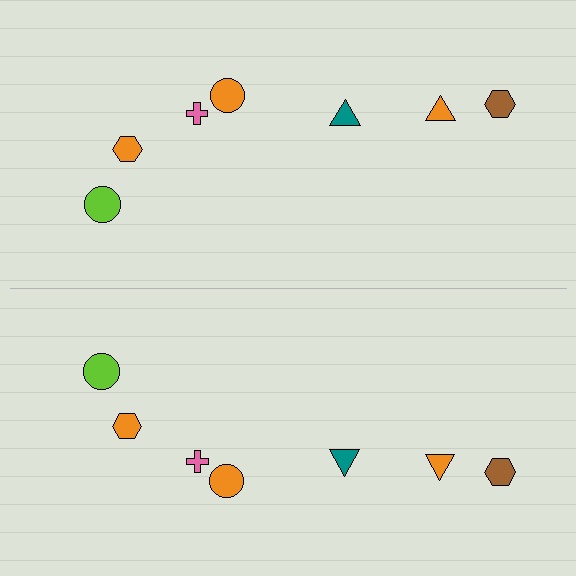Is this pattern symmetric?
Yes, this pattern has bilateral (reflection) symmetry.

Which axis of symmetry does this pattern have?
The pattern has a horizontal axis of symmetry running through the center of the image.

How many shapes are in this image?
There are 14 shapes in this image.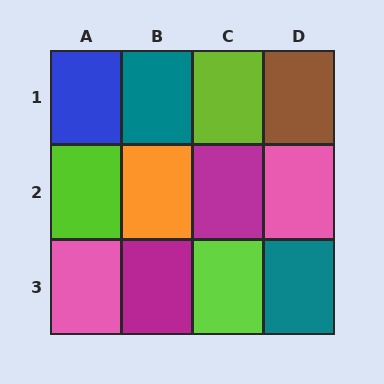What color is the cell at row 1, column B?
Teal.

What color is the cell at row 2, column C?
Magenta.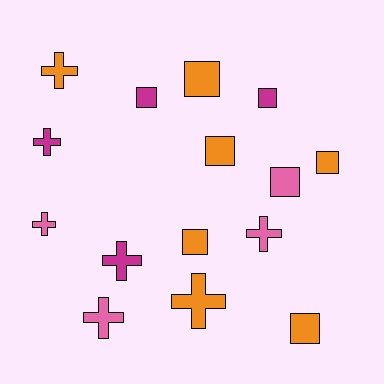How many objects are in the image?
There are 15 objects.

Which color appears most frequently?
Orange, with 7 objects.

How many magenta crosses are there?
There are 2 magenta crosses.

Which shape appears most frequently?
Square, with 8 objects.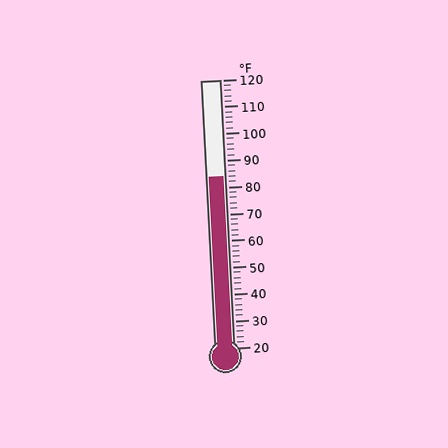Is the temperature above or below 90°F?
The temperature is below 90°F.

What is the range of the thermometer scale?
The thermometer scale ranges from 20°F to 120°F.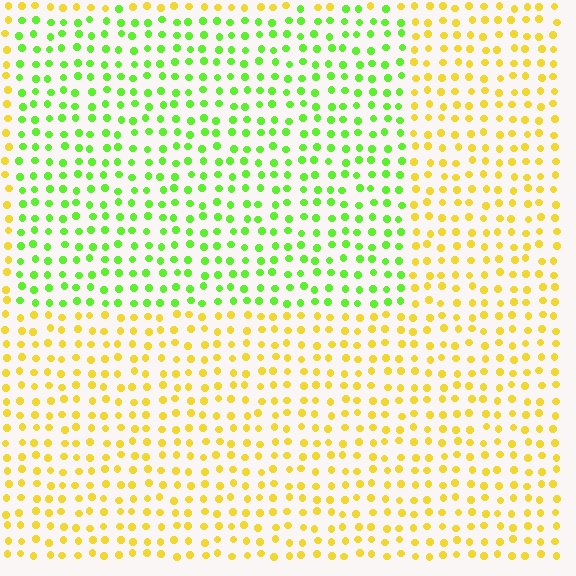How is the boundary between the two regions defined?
The boundary is defined purely by a slight shift in hue (about 54 degrees). Spacing, size, and orientation are identical on both sides.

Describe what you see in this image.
The image is filled with small yellow elements in a uniform arrangement. A rectangle-shaped region is visible where the elements are tinted to a slightly different hue, forming a subtle color boundary.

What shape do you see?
I see a rectangle.